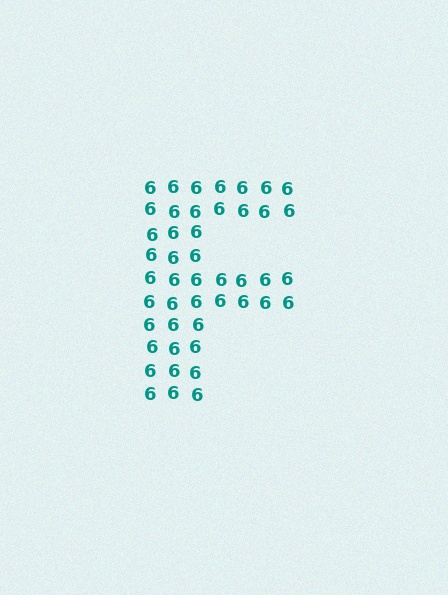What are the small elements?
The small elements are digit 6's.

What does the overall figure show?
The overall figure shows the letter F.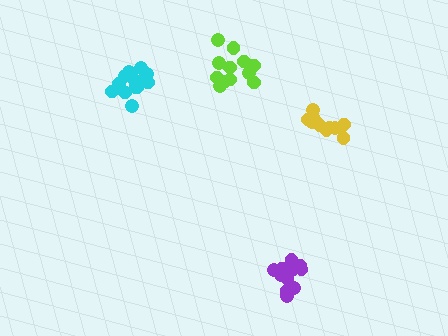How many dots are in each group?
Group 1: 13 dots, Group 2: 11 dots, Group 3: 12 dots, Group 4: 10 dots (46 total).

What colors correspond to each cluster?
The clusters are colored: cyan, purple, lime, yellow.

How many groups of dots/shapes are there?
There are 4 groups.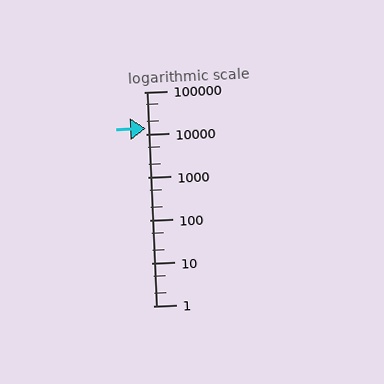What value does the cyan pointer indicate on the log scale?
The pointer indicates approximately 14000.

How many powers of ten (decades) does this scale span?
The scale spans 5 decades, from 1 to 100000.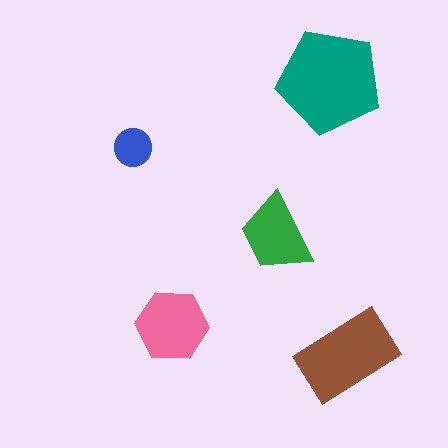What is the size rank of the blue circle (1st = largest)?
5th.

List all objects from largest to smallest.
The teal pentagon, the brown rectangle, the pink hexagon, the green trapezoid, the blue circle.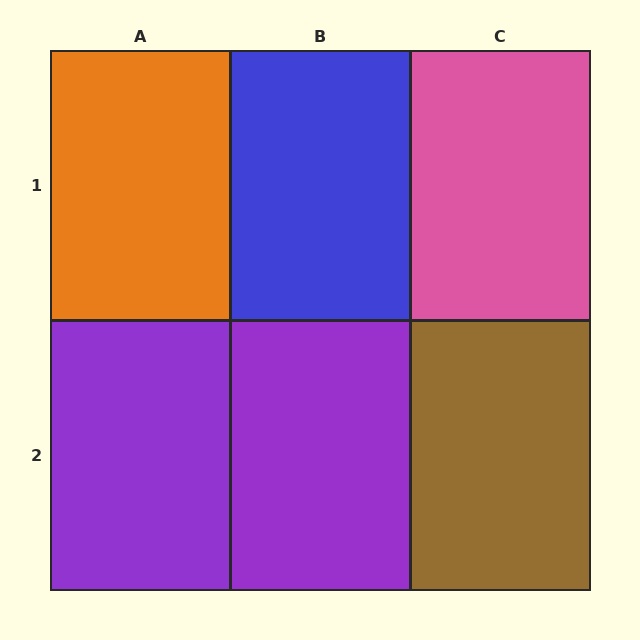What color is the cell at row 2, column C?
Brown.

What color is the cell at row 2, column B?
Purple.